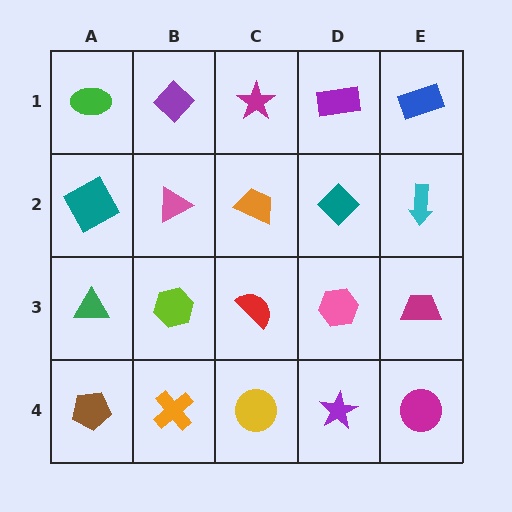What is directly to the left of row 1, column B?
A green ellipse.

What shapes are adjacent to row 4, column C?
A red semicircle (row 3, column C), an orange cross (row 4, column B), a purple star (row 4, column D).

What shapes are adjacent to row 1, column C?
An orange trapezoid (row 2, column C), a purple diamond (row 1, column B), a purple rectangle (row 1, column D).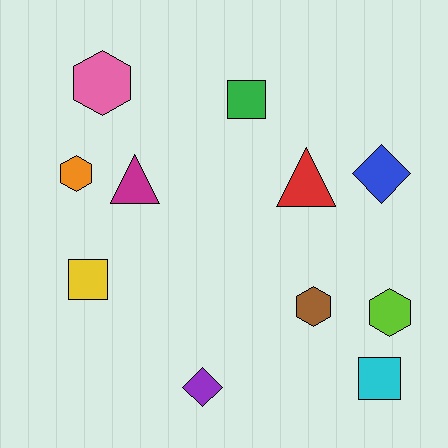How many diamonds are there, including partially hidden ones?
There are 2 diamonds.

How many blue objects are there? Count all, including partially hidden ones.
There is 1 blue object.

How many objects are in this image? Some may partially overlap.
There are 11 objects.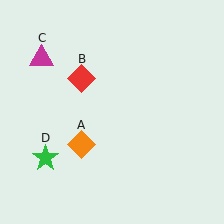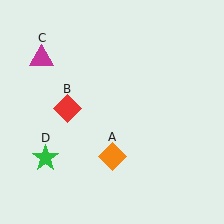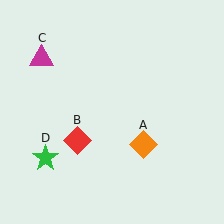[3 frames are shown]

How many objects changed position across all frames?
2 objects changed position: orange diamond (object A), red diamond (object B).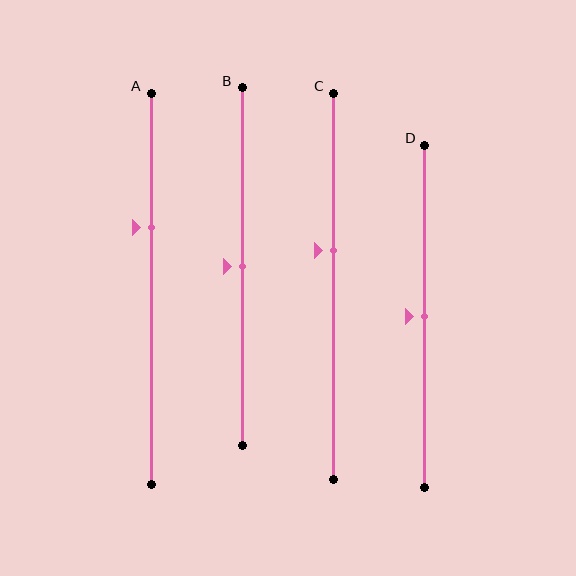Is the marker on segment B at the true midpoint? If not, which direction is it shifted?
Yes, the marker on segment B is at the true midpoint.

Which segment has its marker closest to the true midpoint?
Segment B has its marker closest to the true midpoint.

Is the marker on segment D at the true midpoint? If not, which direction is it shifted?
Yes, the marker on segment D is at the true midpoint.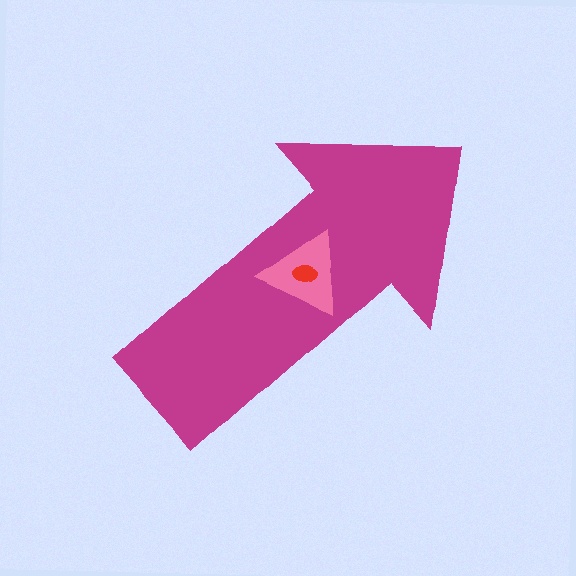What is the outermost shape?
The magenta arrow.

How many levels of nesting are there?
3.